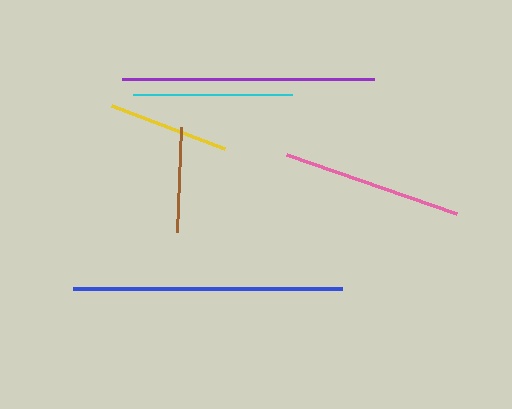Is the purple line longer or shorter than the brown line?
The purple line is longer than the brown line.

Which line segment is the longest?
The blue line is the longest at approximately 269 pixels.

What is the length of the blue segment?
The blue segment is approximately 269 pixels long.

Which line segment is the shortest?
The brown line is the shortest at approximately 106 pixels.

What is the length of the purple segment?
The purple segment is approximately 252 pixels long.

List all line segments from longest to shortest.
From longest to shortest: blue, purple, pink, cyan, yellow, brown.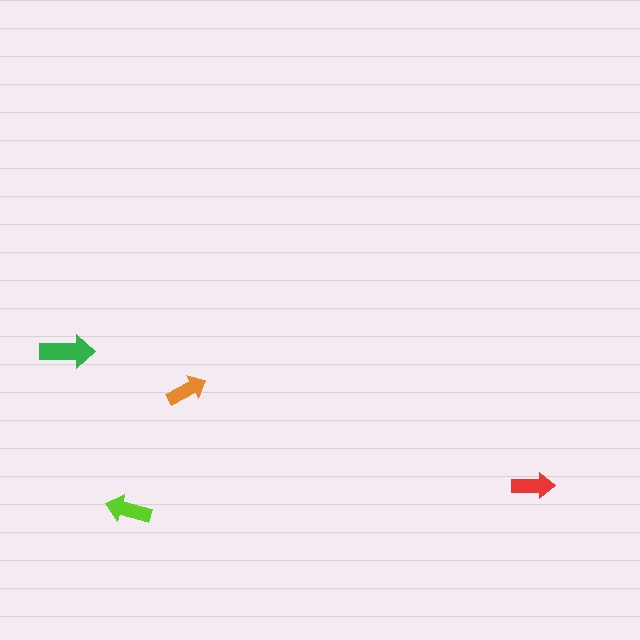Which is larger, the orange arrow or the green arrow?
The green one.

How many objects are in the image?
There are 4 objects in the image.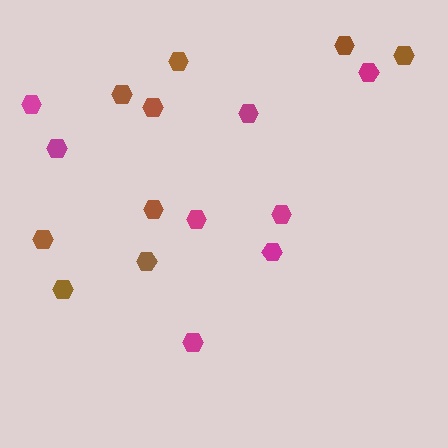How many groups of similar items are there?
There are 2 groups: one group of magenta hexagons (8) and one group of brown hexagons (9).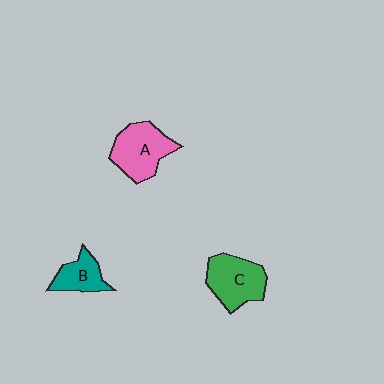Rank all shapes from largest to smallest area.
From largest to smallest: A (pink), C (green), B (teal).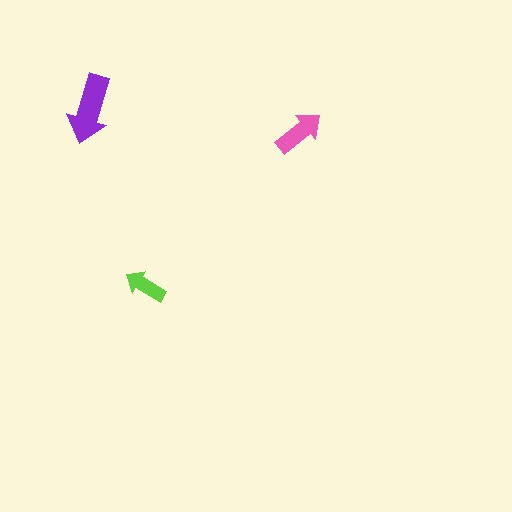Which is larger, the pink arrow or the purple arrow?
The purple one.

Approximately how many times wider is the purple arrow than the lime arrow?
About 1.5 times wider.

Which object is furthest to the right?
The pink arrow is rightmost.